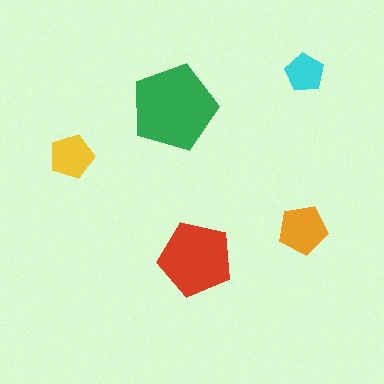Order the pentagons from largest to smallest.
the green one, the red one, the orange one, the yellow one, the cyan one.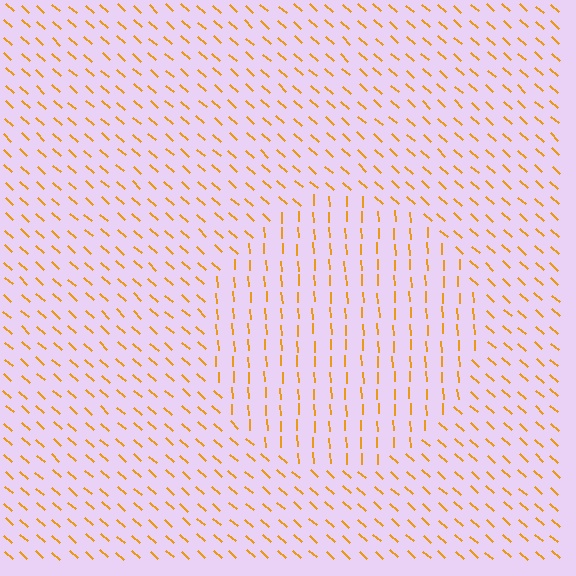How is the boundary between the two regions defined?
The boundary is defined purely by a change in line orientation (approximately 45 degrees difference). All lines are the same color and thickness.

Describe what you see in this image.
The image is filled with small orange line segments. A circle region in the image has lines oriented differently from the surrounding lines, creating a visible texture boundary.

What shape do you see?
I see a circle.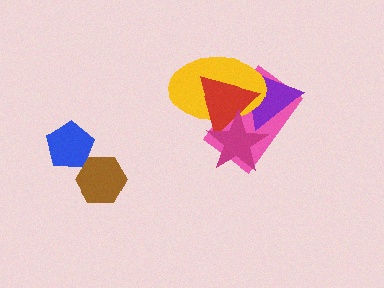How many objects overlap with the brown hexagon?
0 objects overlap with the brown hexagon.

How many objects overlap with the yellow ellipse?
4 objects overlap with the yellow ellipse.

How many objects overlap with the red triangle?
4 objects overlap with the red triangle.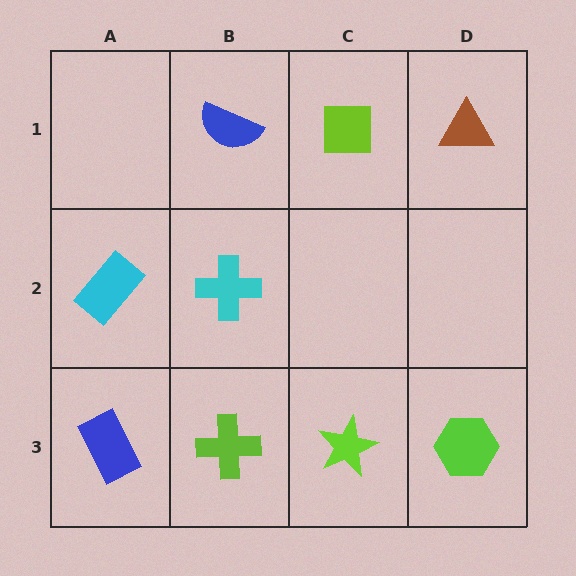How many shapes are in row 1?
3 shapes.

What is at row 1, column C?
A lime square.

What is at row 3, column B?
A lime cross.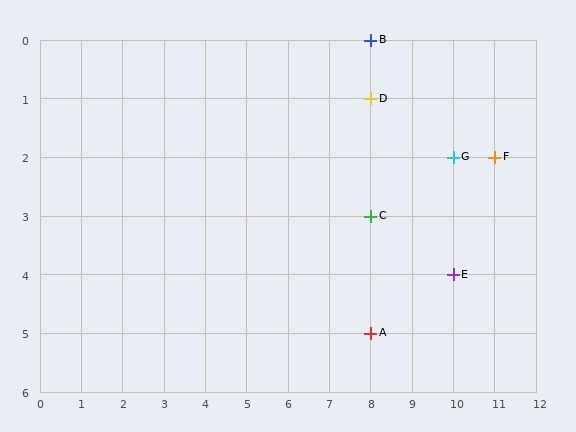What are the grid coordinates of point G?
Point G is at grid coordinates (10, 2).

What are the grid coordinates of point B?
Point B is at grid coordinates (8, 0).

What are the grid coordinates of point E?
Point E is at grid coordinates (10, 4).